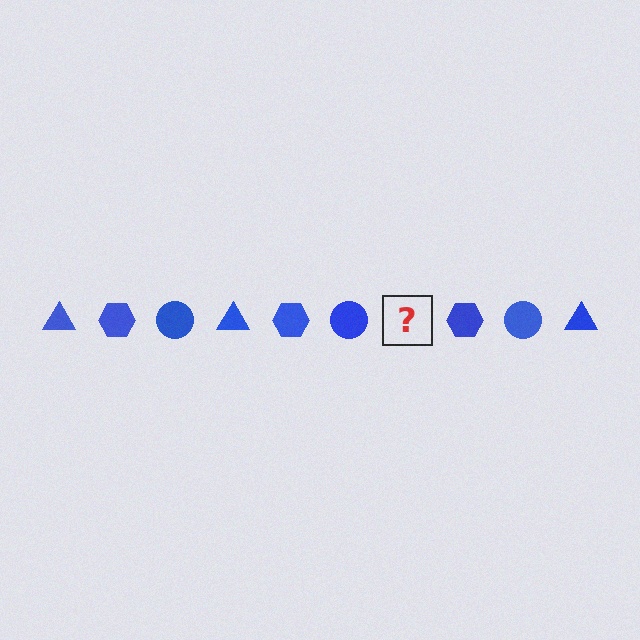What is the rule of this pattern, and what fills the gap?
The rule is that the pattern cycles through triangle, hexagon, circle shapes in blue. The gap should be filled with a blue triangle.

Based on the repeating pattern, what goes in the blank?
The blank should be a blue triangle.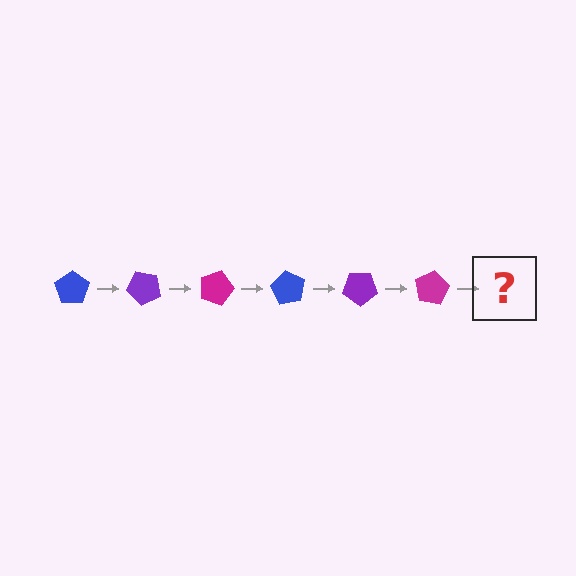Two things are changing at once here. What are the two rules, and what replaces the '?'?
The two rules are that it rotates 45 degrees each step and the color cycles through blue, purple, and magenta. The '?' should be a blue pentagon, rotated 270 degrees from the start.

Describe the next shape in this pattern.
It should be a blue pentagon, rotated 270 degrees from the start.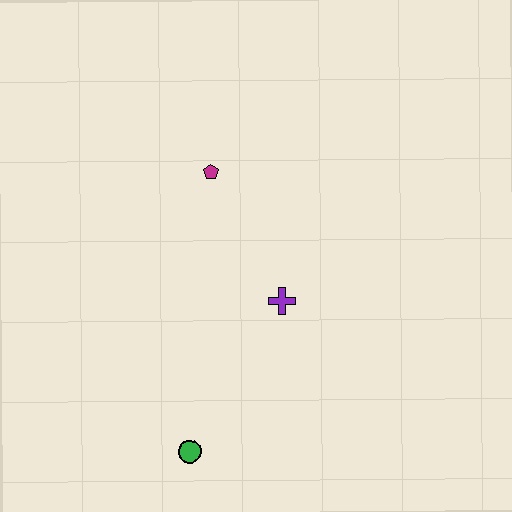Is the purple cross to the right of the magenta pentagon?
Yes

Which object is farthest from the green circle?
The magenta pentagon is farthest from the green circle.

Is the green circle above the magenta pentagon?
No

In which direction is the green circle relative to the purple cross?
The green circle is below the purple cross.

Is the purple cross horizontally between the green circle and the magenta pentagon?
No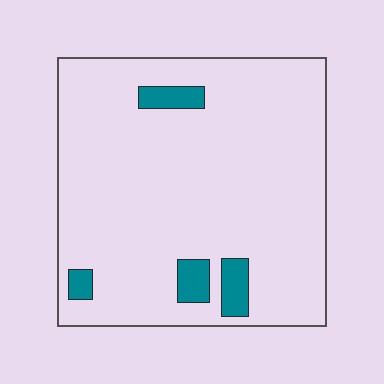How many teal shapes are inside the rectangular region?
4.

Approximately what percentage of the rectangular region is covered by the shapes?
Approximately 5%.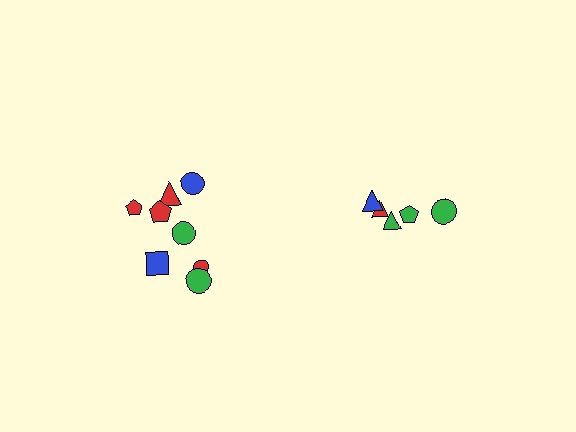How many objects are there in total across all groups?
There are 13 objects.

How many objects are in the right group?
There are 5 objects.